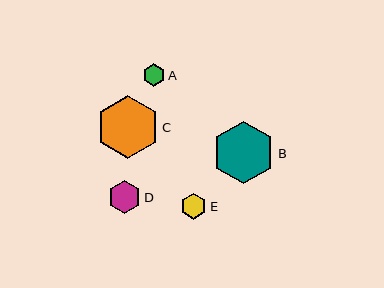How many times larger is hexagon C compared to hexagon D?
Hexagon C is approximately 1.9 times the size of hexagon D.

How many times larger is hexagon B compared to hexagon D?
Hexagon B is approximately 1.9 times the size of hexagon D.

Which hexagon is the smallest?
Hexagon A is the smallest with a size of approximately 22 pixels.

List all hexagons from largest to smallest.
From largest to smallest: C, B, D, E, A.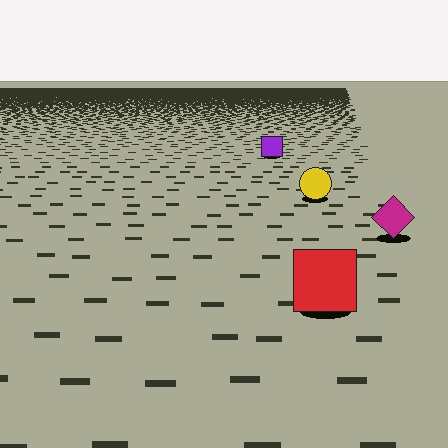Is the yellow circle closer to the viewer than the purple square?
Yes. The yellow circle is closer — you can tell from the texture gradient: the ground texture is coarser near it.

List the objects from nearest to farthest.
From nearest to farthest: the red square, the magenta diamond, the yellow circle, the purple square.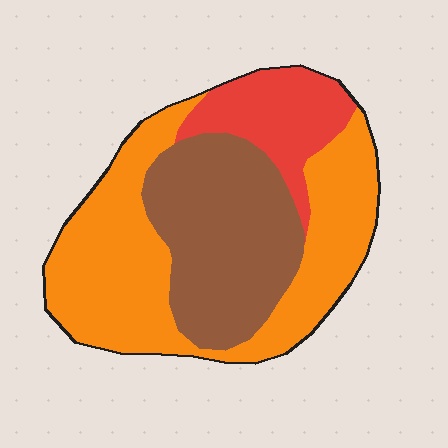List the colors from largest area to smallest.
From largest to smallest: orange, brown, red.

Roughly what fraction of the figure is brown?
Brown covers around 35% of the figure.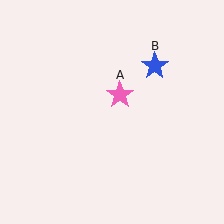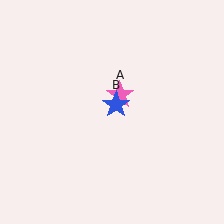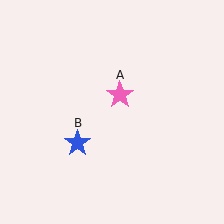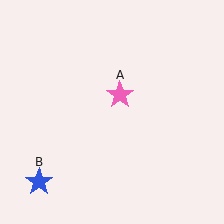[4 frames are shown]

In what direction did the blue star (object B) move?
The blue star (object B) moved down and to the left.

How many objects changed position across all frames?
1 object changed position: blue star (object B).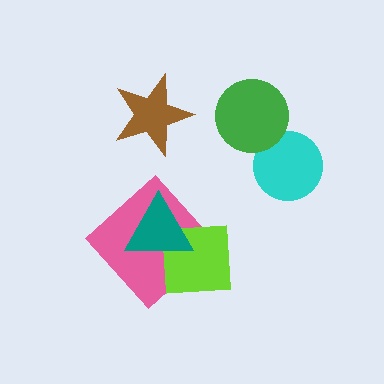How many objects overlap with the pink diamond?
2 objects overlap with the pink diamond.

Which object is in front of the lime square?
The teal triangle is in front of the lime square.